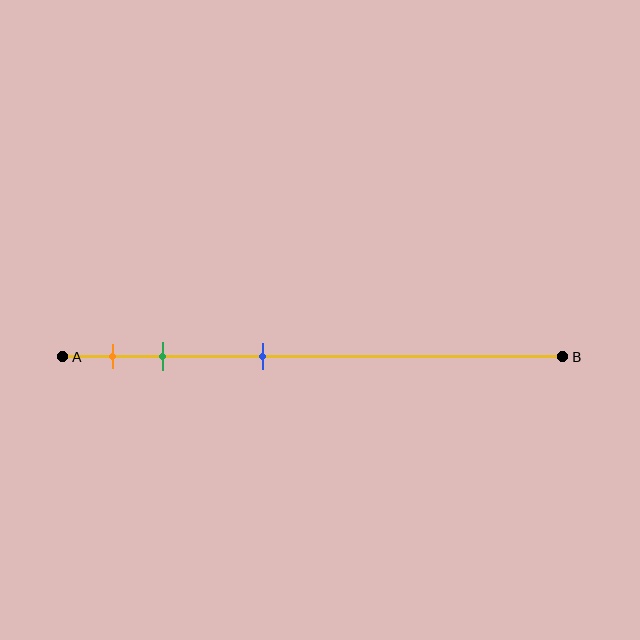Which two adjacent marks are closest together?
The orange and green marks are the closest adjacent pair.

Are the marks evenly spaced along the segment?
No, the marks are not evenly spaced.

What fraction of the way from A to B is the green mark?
The green mark is approximately 20% (0.2) of the way from A to B.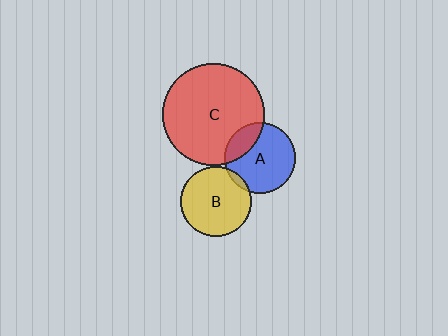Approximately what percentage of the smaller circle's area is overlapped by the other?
Approximately 25%.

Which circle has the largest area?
Circle C (red).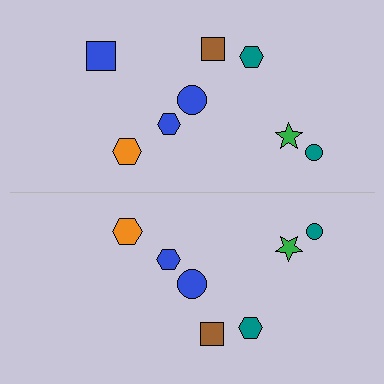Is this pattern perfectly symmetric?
No, the pattern is not perfectly symmetric. A blue square is missing from the bottom side.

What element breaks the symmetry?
A blue square is missing from the bottom side.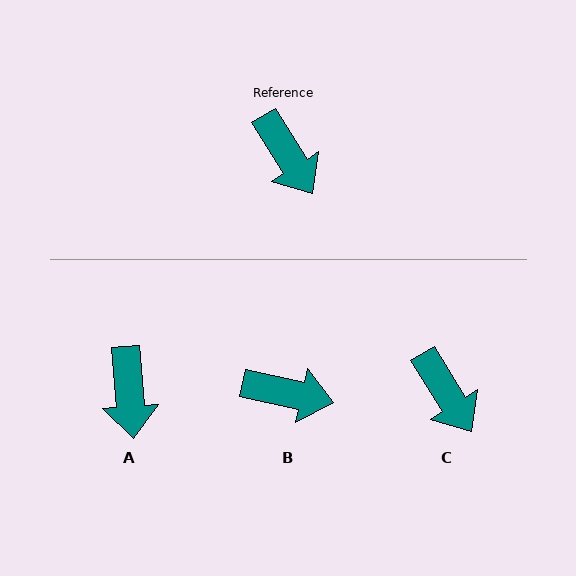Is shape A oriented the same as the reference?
No, it is off by about 27 degrees.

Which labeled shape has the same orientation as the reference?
C.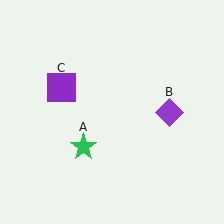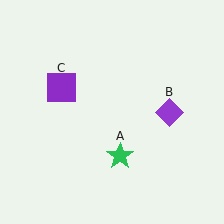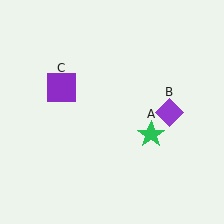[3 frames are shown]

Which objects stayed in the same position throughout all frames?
Purple diamond (object B) and purple square (object C) remained stationary.